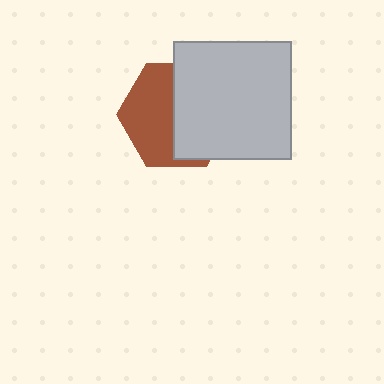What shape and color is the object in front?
The object in front is a light gray square.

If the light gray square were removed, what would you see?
You would see the complete brown hexagon.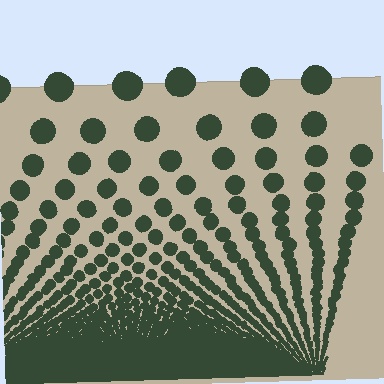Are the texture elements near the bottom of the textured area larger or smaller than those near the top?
Smaller. The gradient is inverted — elements near the bottom are smaller and denser.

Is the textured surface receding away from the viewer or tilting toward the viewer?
The surface appears to tilt toward the viewer. Texture elements get larger and sparser toward the top.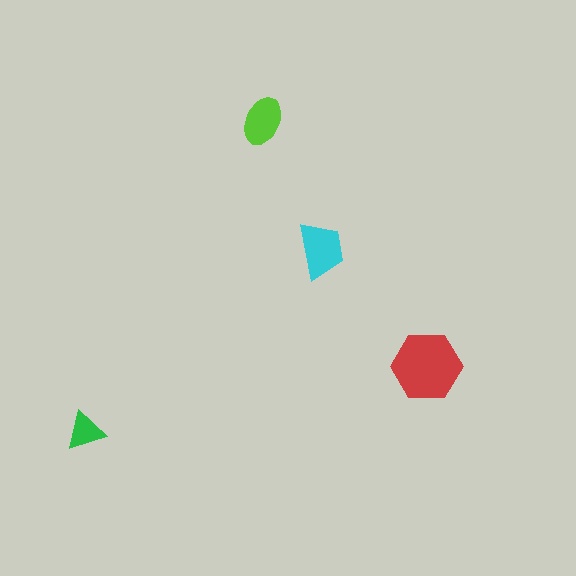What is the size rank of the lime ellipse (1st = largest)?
3rd.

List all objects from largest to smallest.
The red hexagon, the cyan trapezoid, the lime ellipse, the green triangle.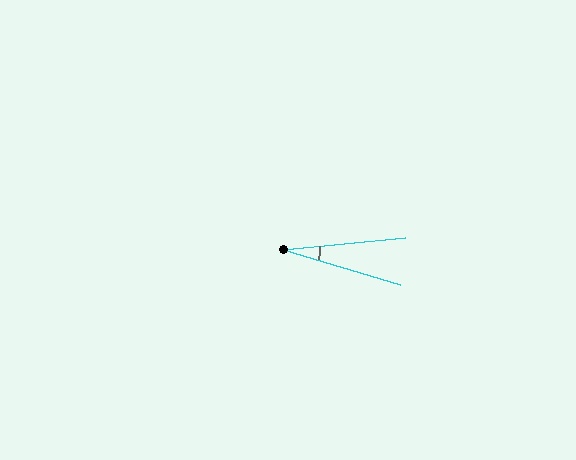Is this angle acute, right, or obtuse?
It is acute.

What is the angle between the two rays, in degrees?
Approximately 22 degrees.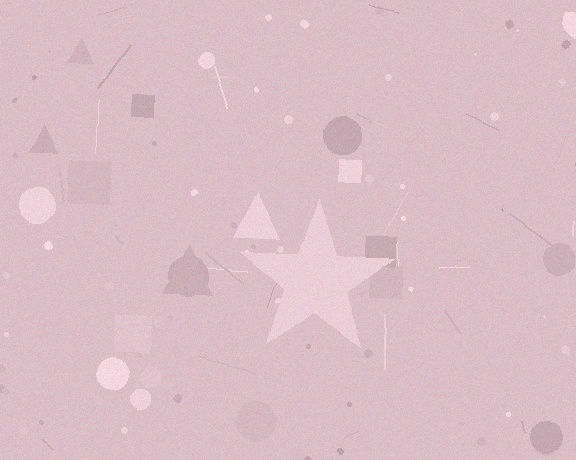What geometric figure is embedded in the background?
A star is embedded in the background.